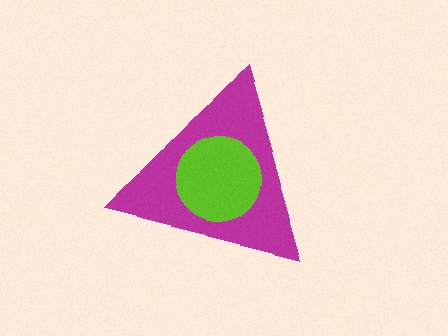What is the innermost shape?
The lime circle.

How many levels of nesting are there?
2.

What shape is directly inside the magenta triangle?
The lime circle.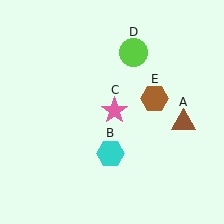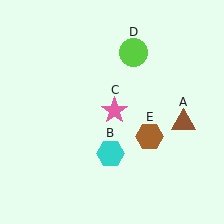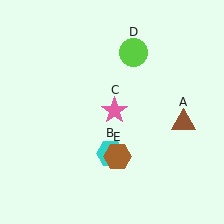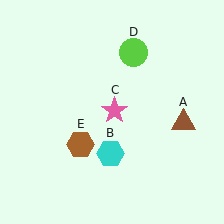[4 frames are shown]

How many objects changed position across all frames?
1 object changed position: brown hexagon (object E).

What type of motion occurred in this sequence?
The brown hexagon (object E) rotated clockwise around the center of the scene.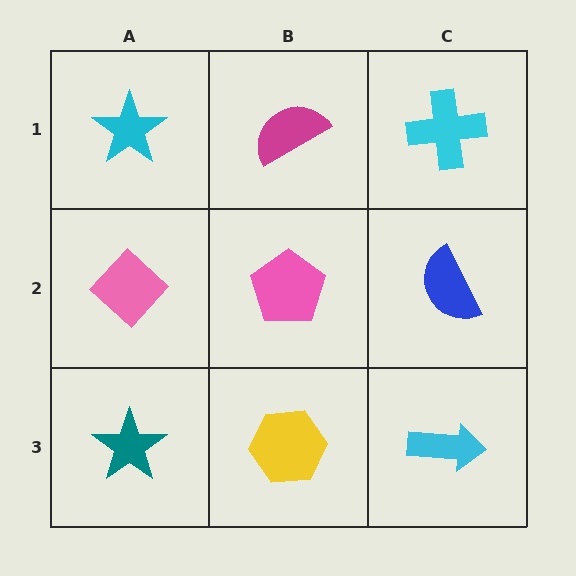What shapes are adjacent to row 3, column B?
A pink pentagon (row 2, column B), a teal star (row 3, column A), a cyan arrow (row 3, column C).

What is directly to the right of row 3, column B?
A cyan arrow.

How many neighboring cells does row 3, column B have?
3.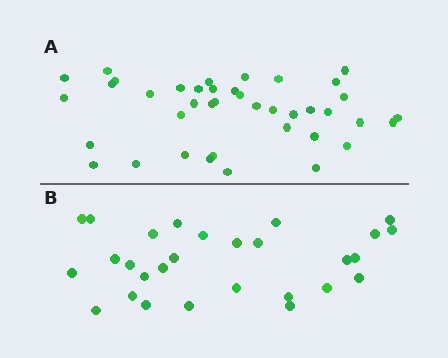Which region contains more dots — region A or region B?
Region A (the top region) has more dots.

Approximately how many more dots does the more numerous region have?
Region A has roughly 12 or so more dots than region B.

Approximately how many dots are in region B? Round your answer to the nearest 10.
About 30 dots. (The exact count is 28, which rounds to 30.)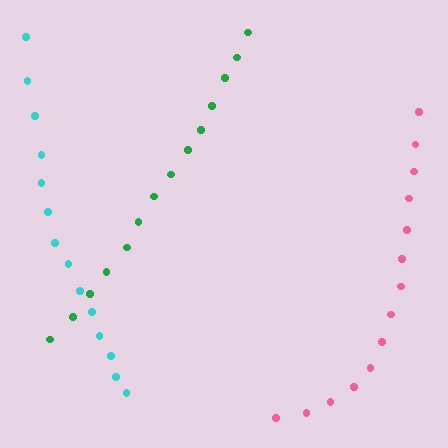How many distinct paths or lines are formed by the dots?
There are 3 distinct paths.